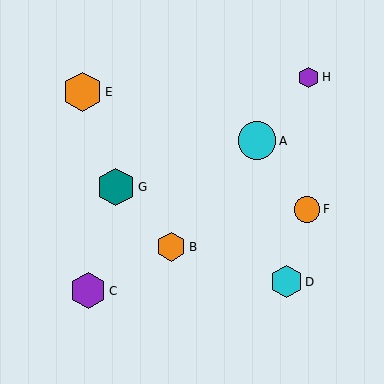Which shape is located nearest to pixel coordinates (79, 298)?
The purple hexagon (labeled C) at (88, 291) is nearest to that location.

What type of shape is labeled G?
Shape G is a teal hexagon.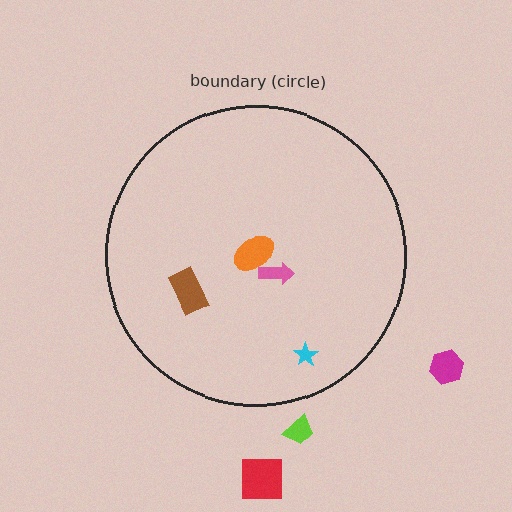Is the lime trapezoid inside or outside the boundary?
Outside.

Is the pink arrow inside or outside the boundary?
Inside.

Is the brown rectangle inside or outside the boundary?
Inside.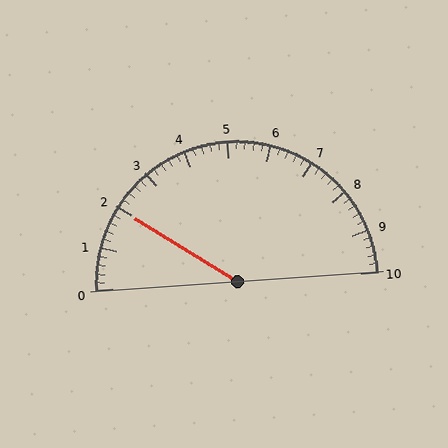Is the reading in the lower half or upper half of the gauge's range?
The reading is in the lower half of the range (0 to 10).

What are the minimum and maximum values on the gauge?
The gauge ranges from 0 to 10.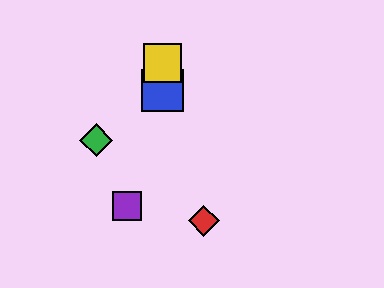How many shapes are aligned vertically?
2 shapes (the blue square, the yellow square) are aligned vertically.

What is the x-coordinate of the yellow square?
The yellow square is at x≈162.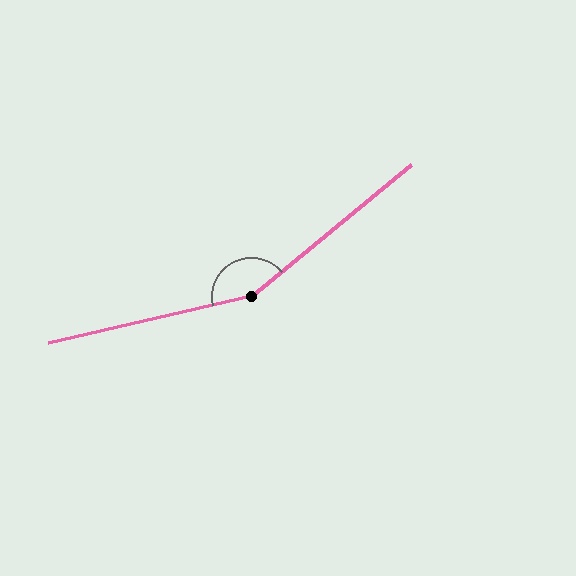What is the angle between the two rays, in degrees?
Approximately 154 degrees.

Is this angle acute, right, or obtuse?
It is obtuse.